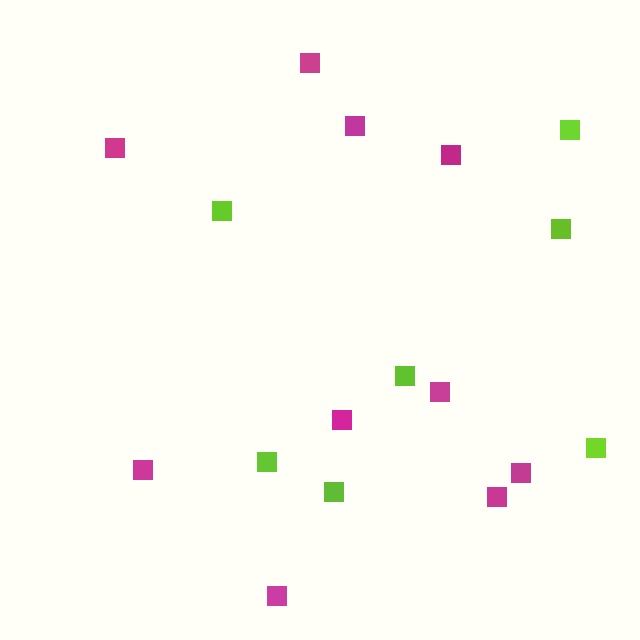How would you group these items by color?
There are 2 groups: one group of lime squares (7) and one group of magenta squares (10).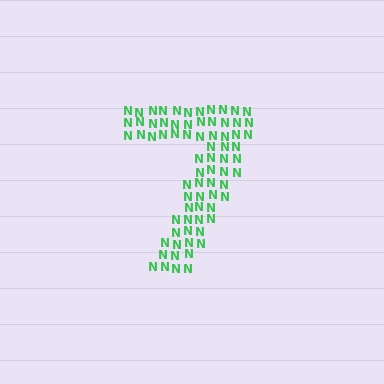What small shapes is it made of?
It is made of small letter N's.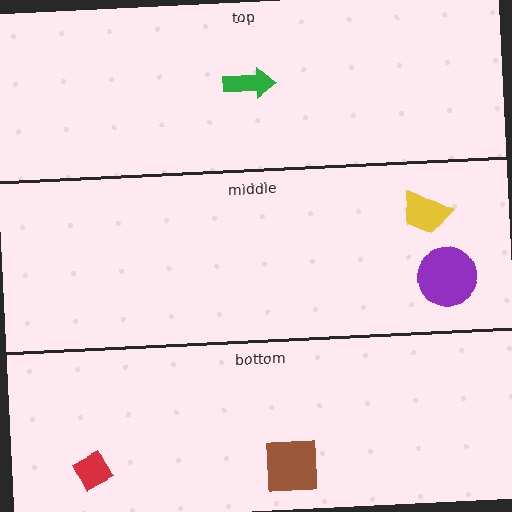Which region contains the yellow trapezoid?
The middle region.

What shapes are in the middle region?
The purple circle, the yellow trapezoid.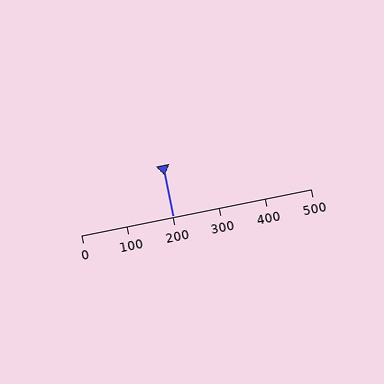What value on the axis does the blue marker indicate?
The marker indicates approximately 200.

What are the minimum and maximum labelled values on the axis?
The axis runs from 0 to 500.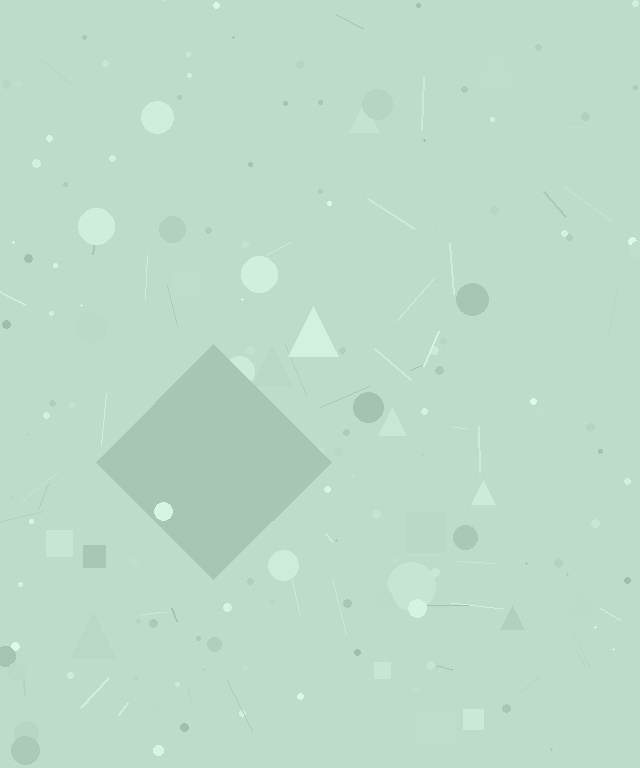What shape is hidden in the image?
A diamond is hidden in the image.